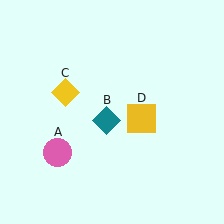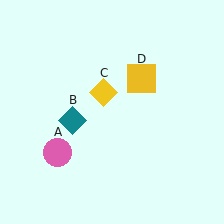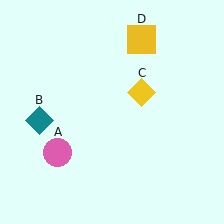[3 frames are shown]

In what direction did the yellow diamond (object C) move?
The yellow diamond (object C) moved right.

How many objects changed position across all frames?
3 objects changed position: teal diamond (object B), yellow diamond (object C), yellow square (object D).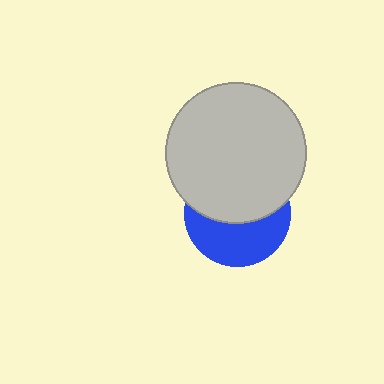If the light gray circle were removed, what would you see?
You would see the complete blue circle.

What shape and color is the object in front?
The object in front is a light gray circle.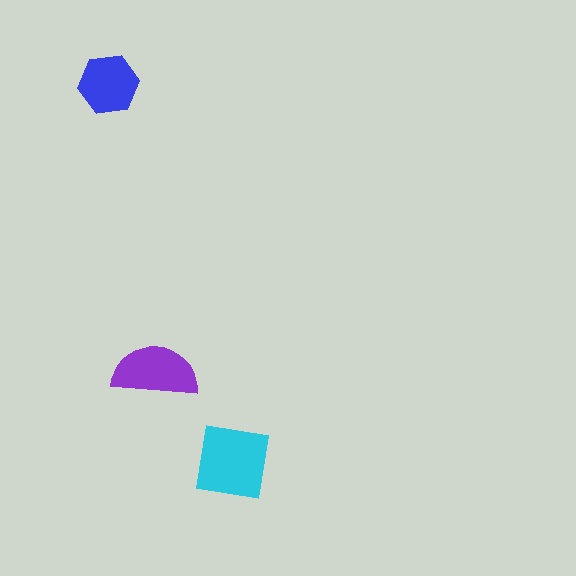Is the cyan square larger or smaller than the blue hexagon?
Larger.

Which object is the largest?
The cyan square.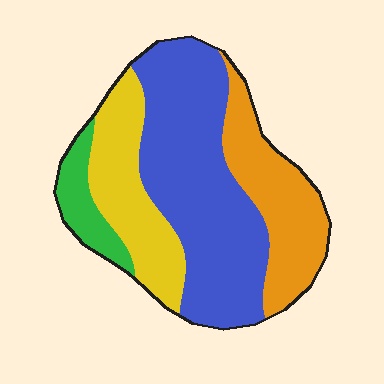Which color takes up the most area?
Blue, at roughly 45%.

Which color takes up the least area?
Green, at roughly 10%.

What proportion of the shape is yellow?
Yellow takes up about one fifth (1/5) of the shape.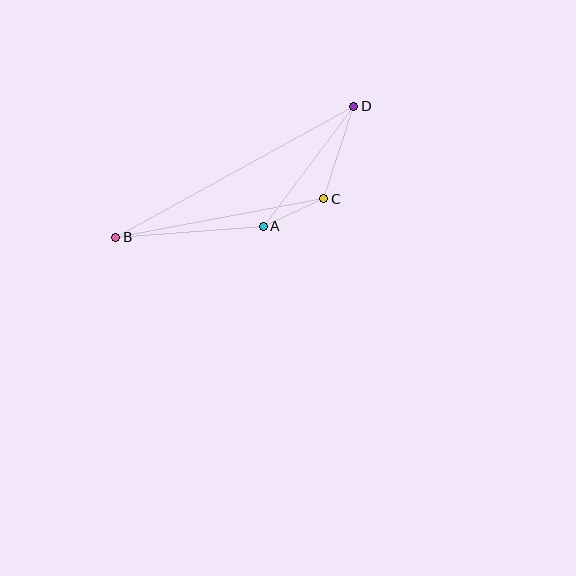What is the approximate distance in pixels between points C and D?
The distance between C and D is approximately 97 pixels.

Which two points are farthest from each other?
Points B and D are farthest from each other.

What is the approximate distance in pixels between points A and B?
The distance between A and B is approximately 148 pixels.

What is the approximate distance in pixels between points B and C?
The distance between B and C is approximately 212 pixels.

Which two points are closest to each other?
Points A and C are closest to each other.